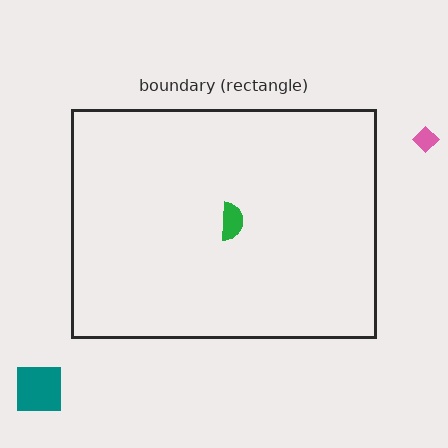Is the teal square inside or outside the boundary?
Outside.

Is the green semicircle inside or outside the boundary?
Inside.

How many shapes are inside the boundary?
1 inside, 2 outside.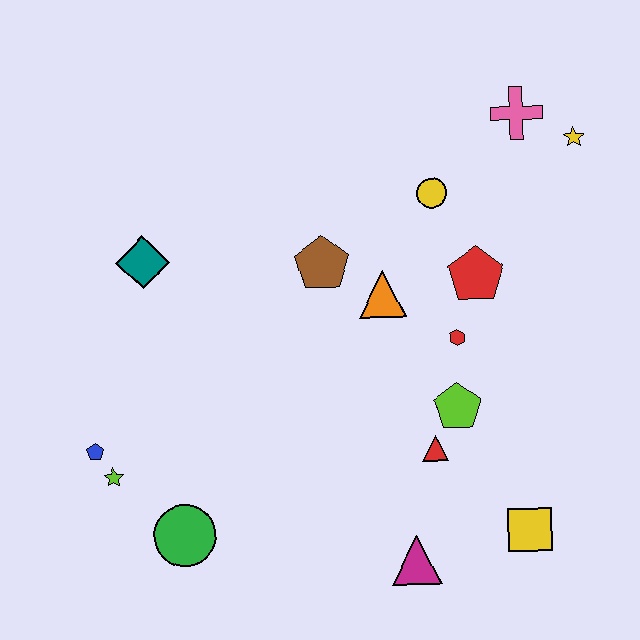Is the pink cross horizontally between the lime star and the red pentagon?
No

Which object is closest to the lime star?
The blue pentagon is closest to the lime star.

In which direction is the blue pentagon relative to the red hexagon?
The blue pentagon is to the left of the red hexagon.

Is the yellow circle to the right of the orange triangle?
Yes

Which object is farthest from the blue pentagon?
The yellow star is farthest from the blue pentagon.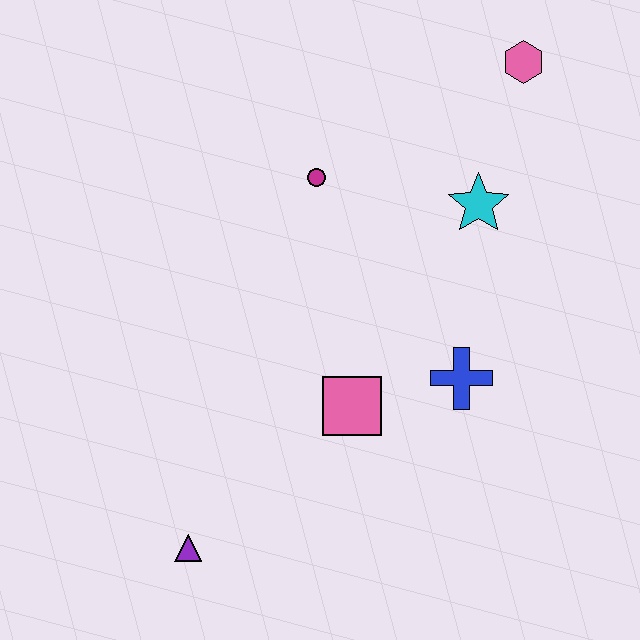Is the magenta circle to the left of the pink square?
Yes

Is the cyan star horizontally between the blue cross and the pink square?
No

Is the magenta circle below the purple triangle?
No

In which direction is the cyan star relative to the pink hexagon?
The cyan star is below the pink hexagon.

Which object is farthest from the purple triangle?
The pink hexagon is farthest from the purple triangle.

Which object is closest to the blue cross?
The pink square is closest to the blue cross.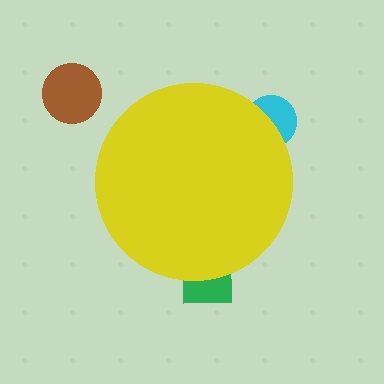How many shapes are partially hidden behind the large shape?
2 shapes are partially hidden.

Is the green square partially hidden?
Yes, the green square is partially hidden behind the yellow circle.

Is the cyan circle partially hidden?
Yes, the cyan circle is partially hidden behind the yellow circle.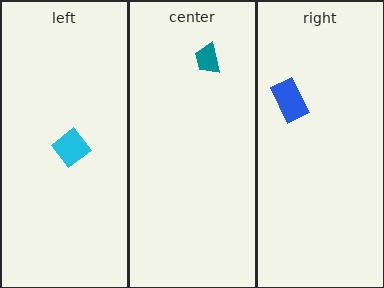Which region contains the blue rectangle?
The right region.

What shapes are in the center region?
The teal trapezoid.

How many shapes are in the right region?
1.